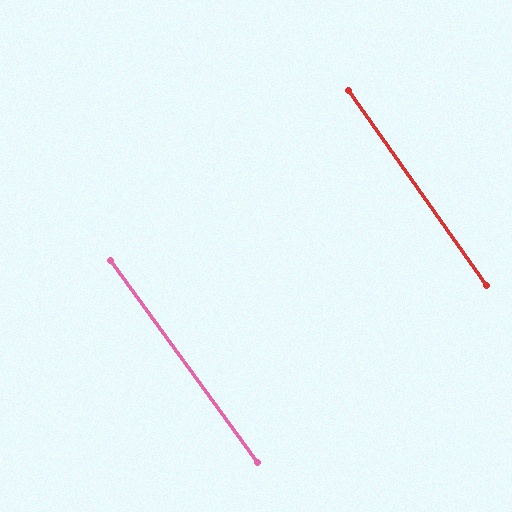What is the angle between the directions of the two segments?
Approximately 1 degree.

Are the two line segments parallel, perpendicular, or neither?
Parallel — their directions differ by only 0.9°.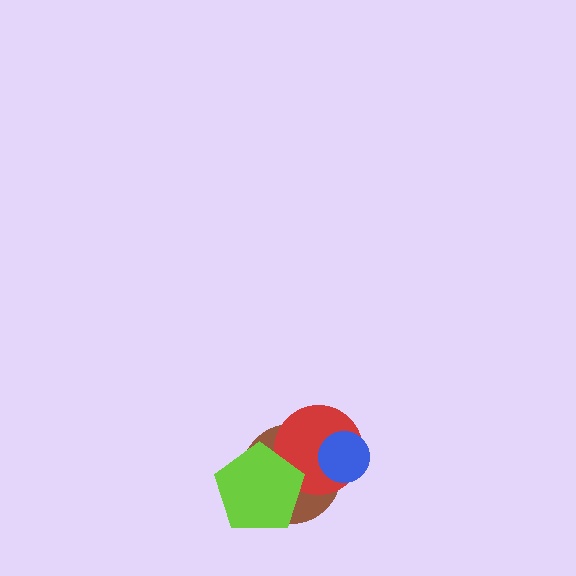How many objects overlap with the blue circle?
2 objects overlap with the blue circle.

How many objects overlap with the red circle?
3 objects overlap with the red circle.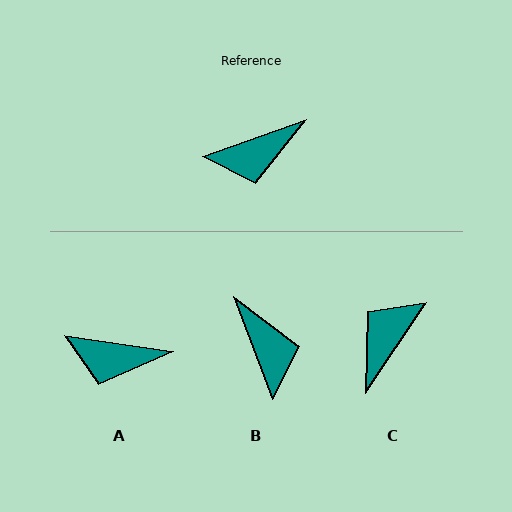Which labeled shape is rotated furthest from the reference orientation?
C, about 144 degrees away.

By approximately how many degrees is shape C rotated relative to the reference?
Approximately 144 degrees clockwise.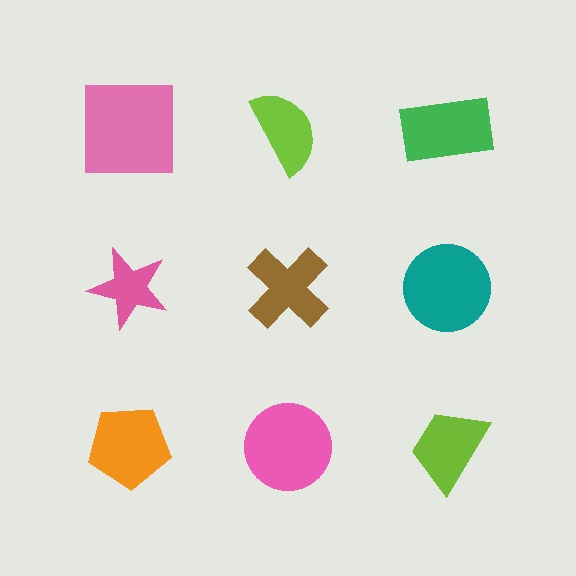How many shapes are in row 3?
3 shapes.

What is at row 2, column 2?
A brown cross.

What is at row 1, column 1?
A pink square.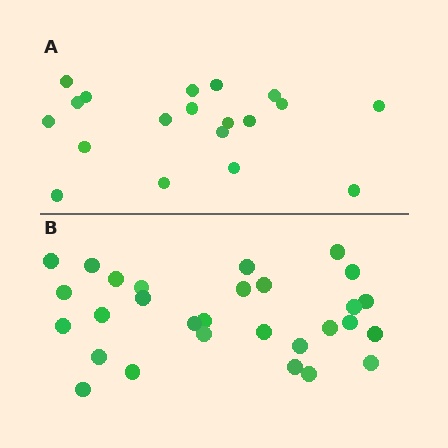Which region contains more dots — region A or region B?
Region B (the bottom region) has more dots.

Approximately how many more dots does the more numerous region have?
Region B has roughly 10 or so more dots than region A.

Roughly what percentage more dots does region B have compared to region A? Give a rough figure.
About 55% more.